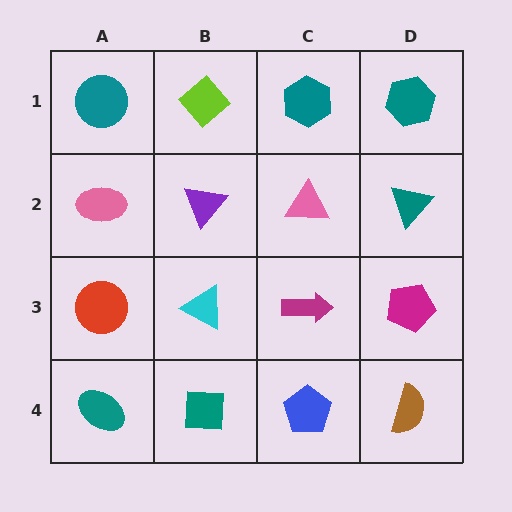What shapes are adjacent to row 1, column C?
A pink triangle (row 2, column C), a lime diamond (row 1, column B), a teal hexagon (row 1, column D).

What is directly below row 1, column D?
A teal triangle.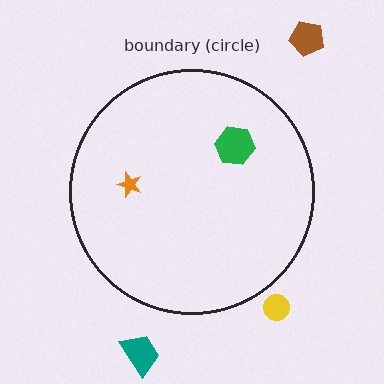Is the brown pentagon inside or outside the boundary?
Outside.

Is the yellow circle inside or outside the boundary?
Outside.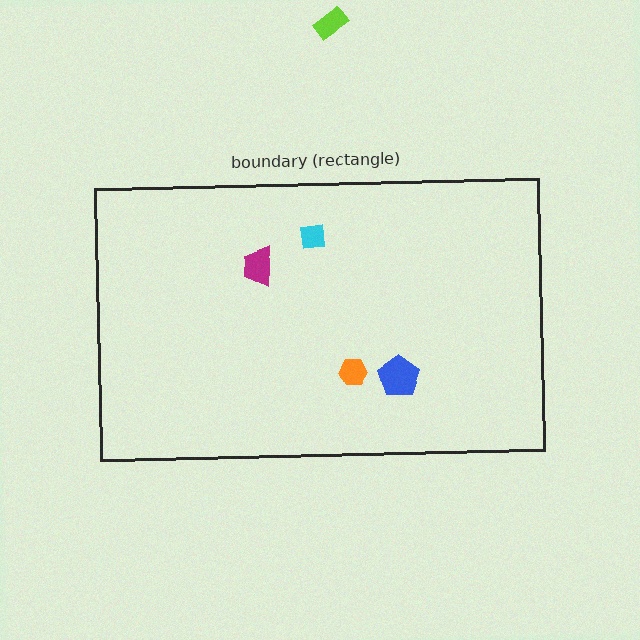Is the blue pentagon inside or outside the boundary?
Inside.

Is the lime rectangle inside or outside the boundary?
Outside.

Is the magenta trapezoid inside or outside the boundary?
Inside.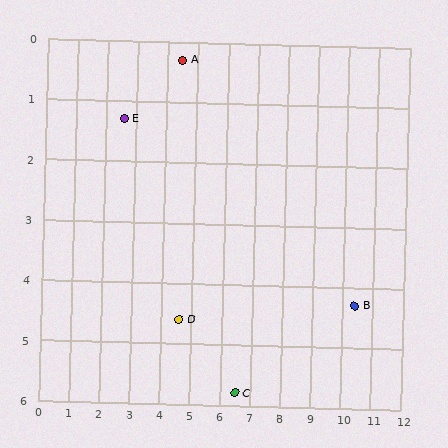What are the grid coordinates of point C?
Point C is at approximately (6.5, 5.8).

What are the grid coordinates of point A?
Point A is at approximately (4.5, 0.3).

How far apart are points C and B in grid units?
Points C and B are about 4.2 grid units apart.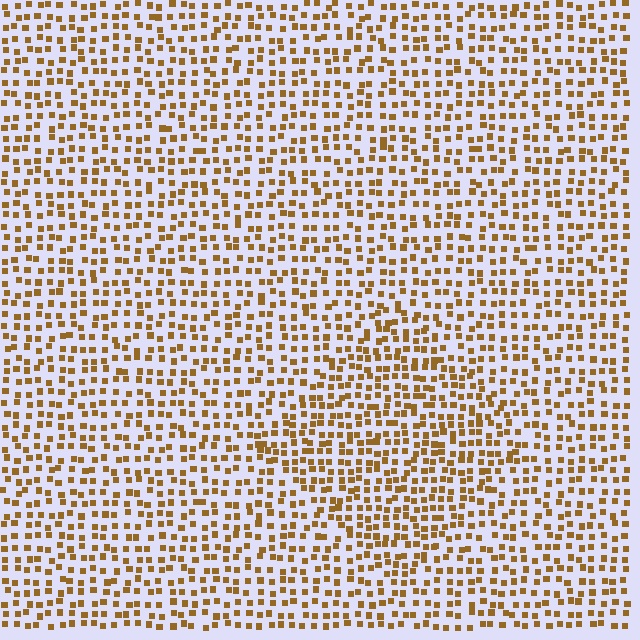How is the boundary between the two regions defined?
The boundary is defined by a change in element density (approximately 1.4x ratio). All elements are the same color, size, and shape.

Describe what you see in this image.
The image contains small brown elements arranged at two different densities. A diamond-shaped region is visible where the elements are more densely packed than the surrounding area.